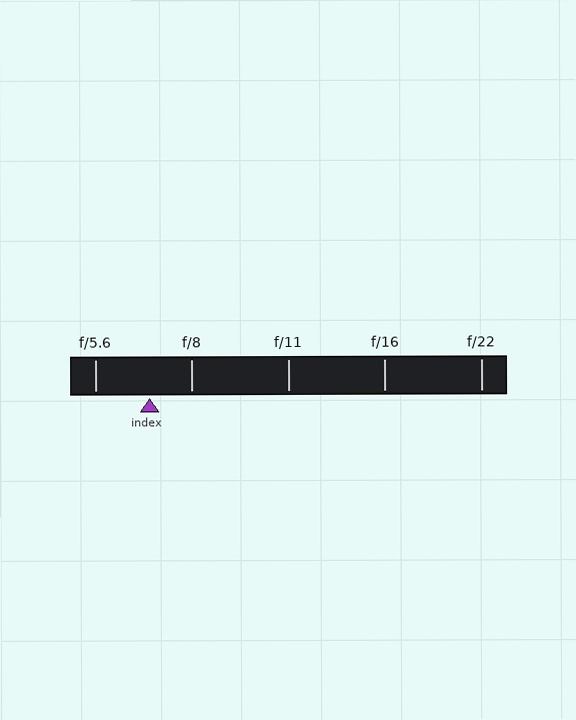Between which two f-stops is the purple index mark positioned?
The index mark is between f/5.6 and f/8.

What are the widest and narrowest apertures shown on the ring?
The widest aperture shown is f/5.6 and the narrowest is f/22.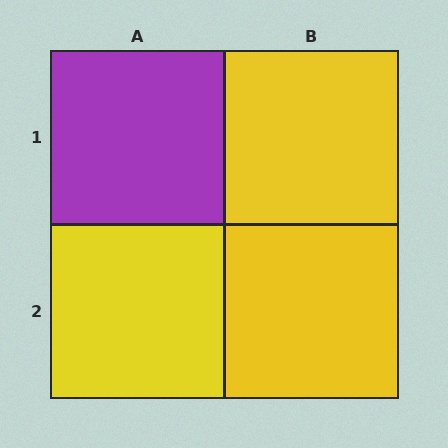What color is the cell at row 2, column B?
Yellow.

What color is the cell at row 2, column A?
Yellow.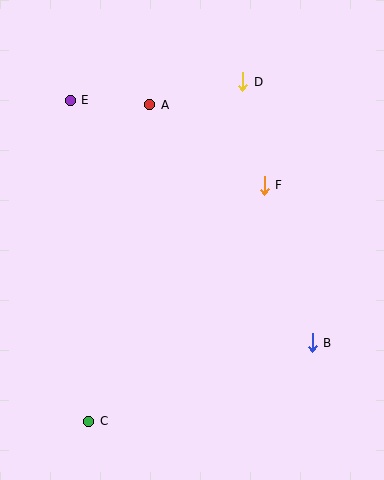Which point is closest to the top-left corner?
Point E is closest to the top-left corner.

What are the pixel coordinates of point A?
Point A is at (150, 105).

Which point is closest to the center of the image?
Point F at (264, 185) is closest to the center.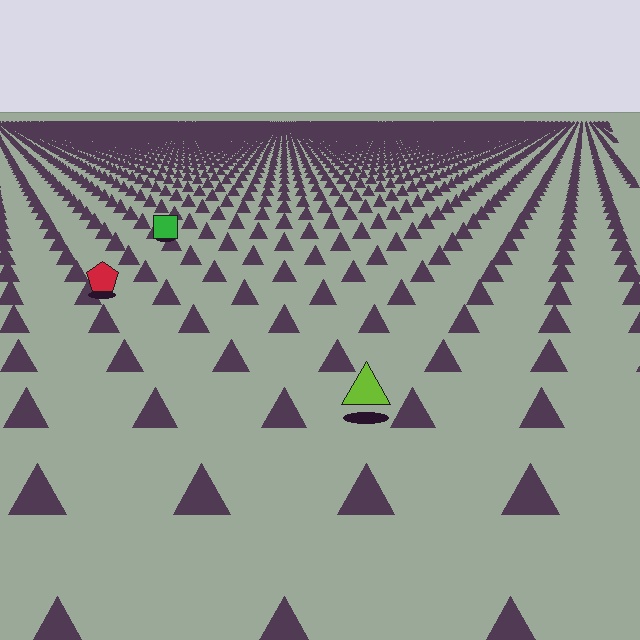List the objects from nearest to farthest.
From nearest to farthest: the lime triangle, the red pentagon, the green square.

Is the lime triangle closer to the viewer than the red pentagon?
Yes. The lime triangle is closer — you can tell from the texture gradient: the ground texture is coarser near it.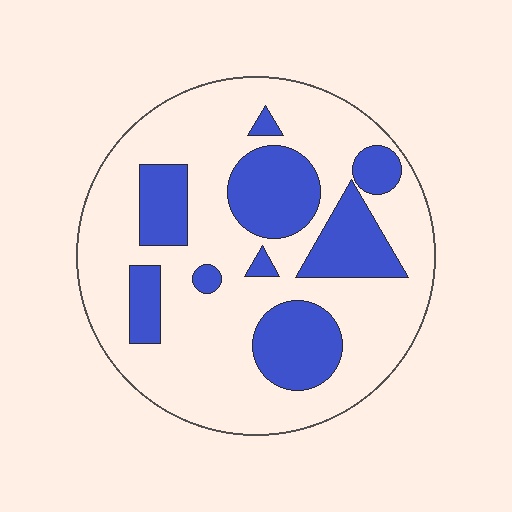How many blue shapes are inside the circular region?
9.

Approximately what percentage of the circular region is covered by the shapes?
Approximately 30%.